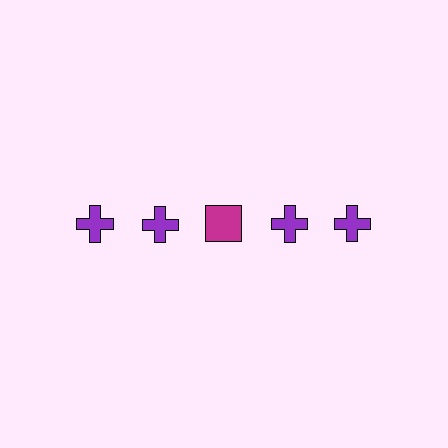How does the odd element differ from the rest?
It differs in both color (magenta instead of purple) and shape (square instead of cross).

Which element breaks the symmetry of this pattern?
The magenta square in the top row, center column breaks the symmetry. All other shapes are purple crosses.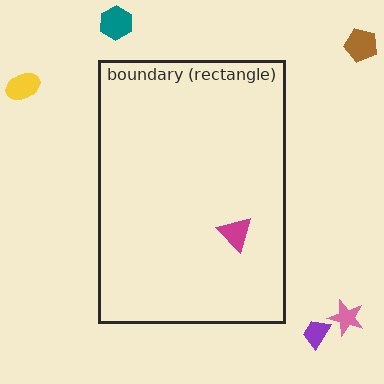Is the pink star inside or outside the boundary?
Outside.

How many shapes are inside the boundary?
1 inside, 5 outside.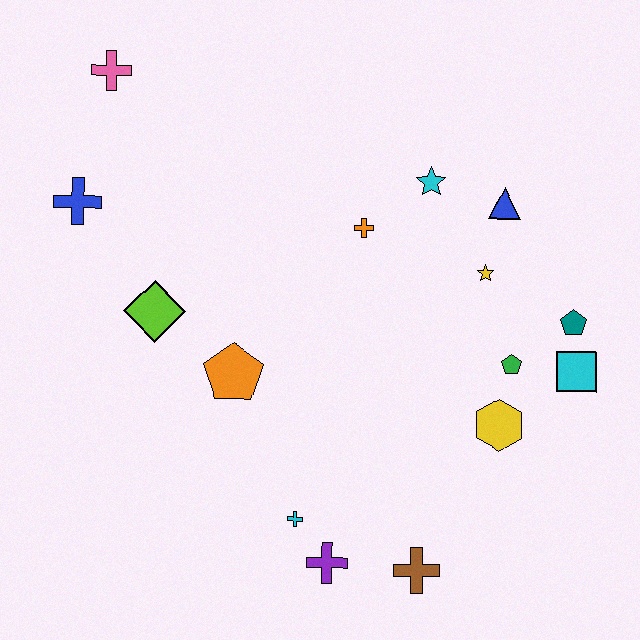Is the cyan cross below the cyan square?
Yes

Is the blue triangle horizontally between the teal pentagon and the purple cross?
Yes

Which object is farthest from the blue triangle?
The blue cross is farthest from the blue triangle.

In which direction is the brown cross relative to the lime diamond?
The brown cross is to the right of the lime diamond.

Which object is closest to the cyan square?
The teal pentagon is closest to the cyan square.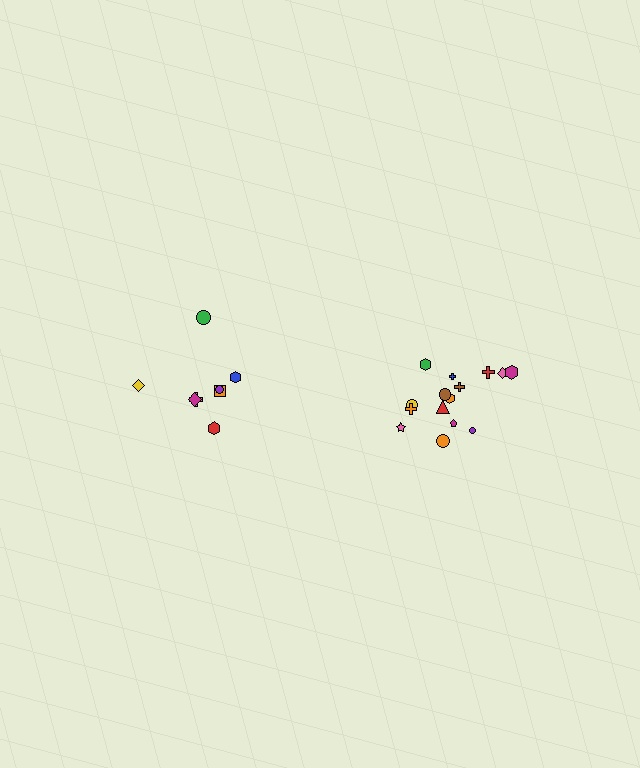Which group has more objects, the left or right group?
The right group.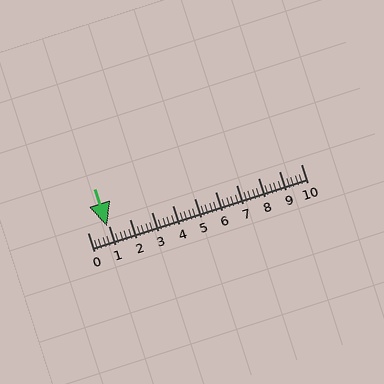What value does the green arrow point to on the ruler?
The green arrow points to approximately 0.9.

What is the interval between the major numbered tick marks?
The major tick marks are spaced 1 units apart.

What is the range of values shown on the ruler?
The ruler shows values from 0 to 10.